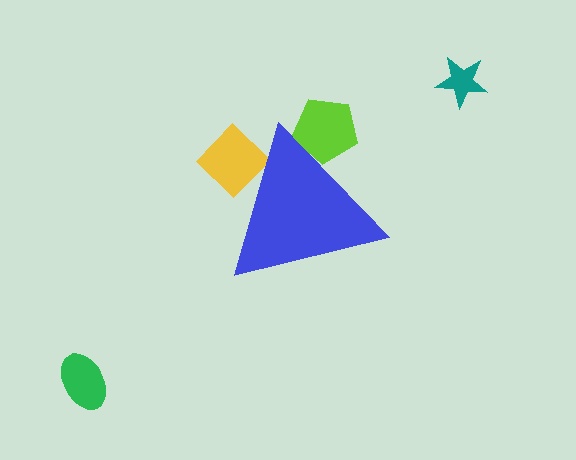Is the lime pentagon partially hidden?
Yes, the lime pentagon is partially hidden behind the blue triangle.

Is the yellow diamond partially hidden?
Yes, the yellow diamond is partially hidden behind the blue triangle.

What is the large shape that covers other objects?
A blue triangle.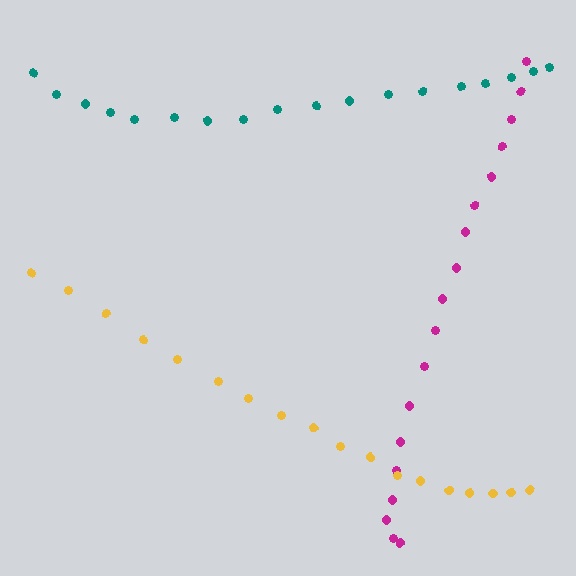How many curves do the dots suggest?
There are 3 distinct paths.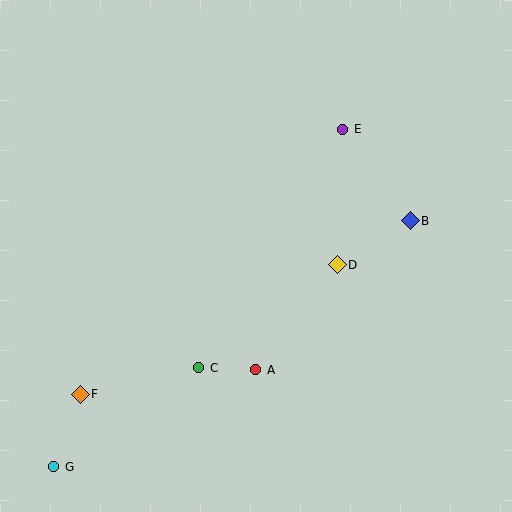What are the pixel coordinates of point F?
Point F is at (80, 394).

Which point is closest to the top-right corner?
Point E is closest to the top-right corner.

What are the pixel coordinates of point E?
Point E is at (343, 129).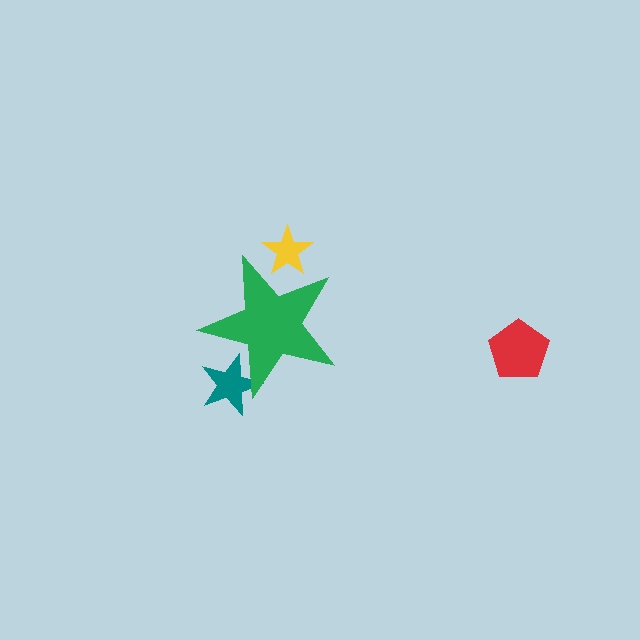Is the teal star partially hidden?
Yes, the teal star is partially hidden behind the green star.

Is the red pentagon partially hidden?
No, the red pentagon is fully visible.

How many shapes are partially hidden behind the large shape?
2 shapes are partially hidden.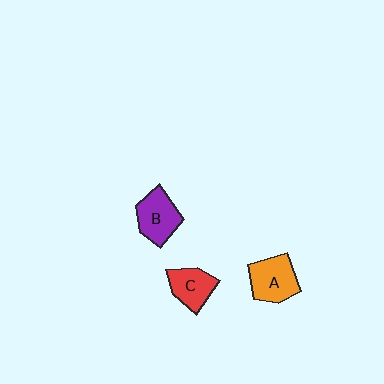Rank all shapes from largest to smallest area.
From largest to smallest: A (orange), B (purple), C (red).